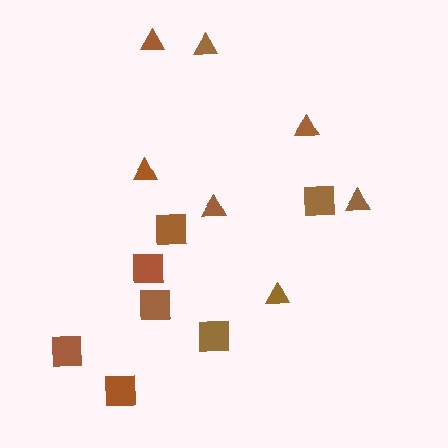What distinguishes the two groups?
There are 2 groups: one group of triangles (7) and one group of squares (7).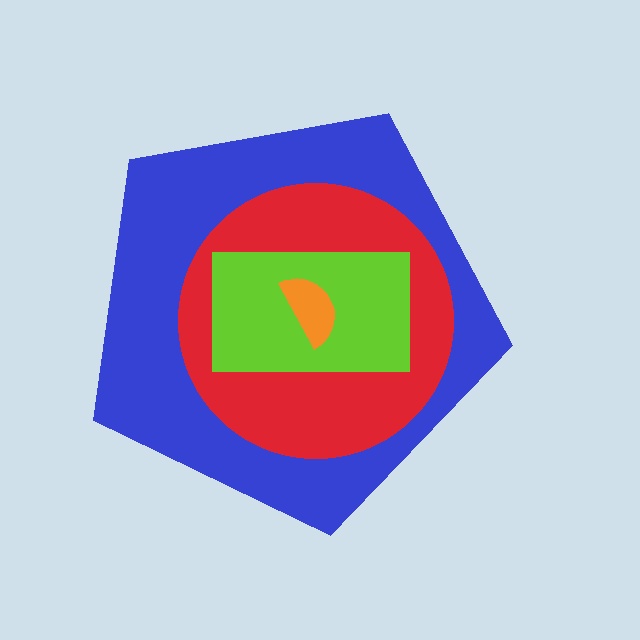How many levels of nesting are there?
4.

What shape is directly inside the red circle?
The lime rectangle.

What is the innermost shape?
The orange semicircle.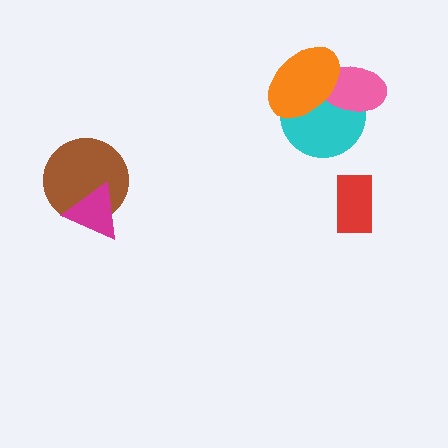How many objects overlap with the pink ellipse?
2 objects overlap with the pink ellipse.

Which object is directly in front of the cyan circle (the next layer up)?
The pink ellipse is directly in front of the cyan circle.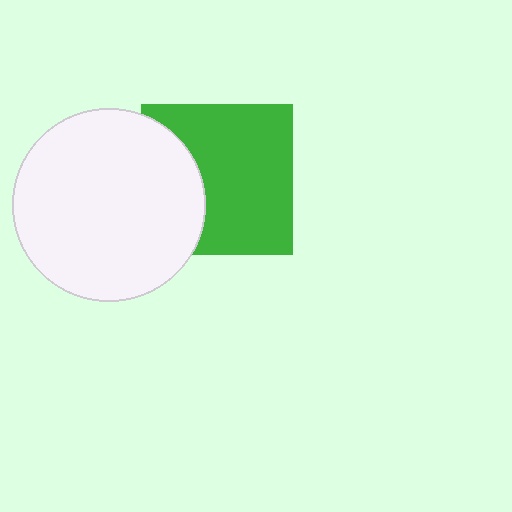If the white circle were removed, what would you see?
You would see the complete green square.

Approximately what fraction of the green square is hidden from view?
Roughly 32% of the green square is hidden behind the white circle.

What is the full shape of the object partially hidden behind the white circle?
The partially hidden object is a green square.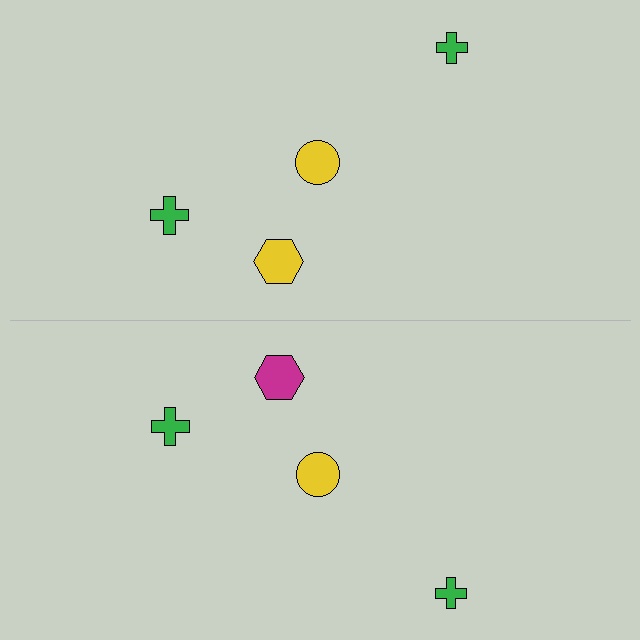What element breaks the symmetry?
The magenta hexagon on the bottom side breaks the symmetry — its mirror counterpart is yellow.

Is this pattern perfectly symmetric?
No, the pattern is not perfectly symmetric. The magenta hexagon on the bottom side breaks the symmetry — its mirror counterpart is yellow.